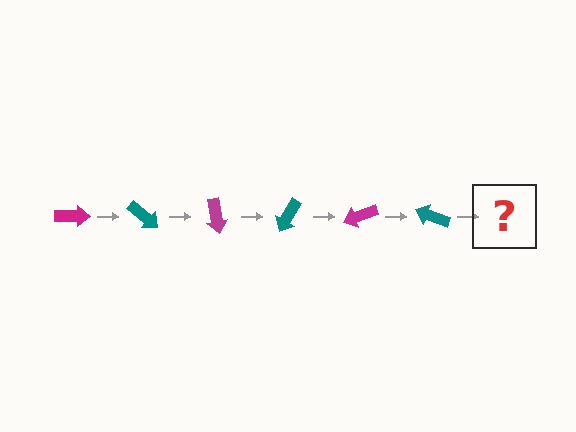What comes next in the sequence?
The next element should be a magenta arrow, rotated 240 degrees from the start.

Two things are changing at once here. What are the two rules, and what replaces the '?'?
The two rules are that it rotates 40 degrees each step and the color cycles through magenta and teal. The '?' should be a magenta arrow, rotated 240 degrees from the start.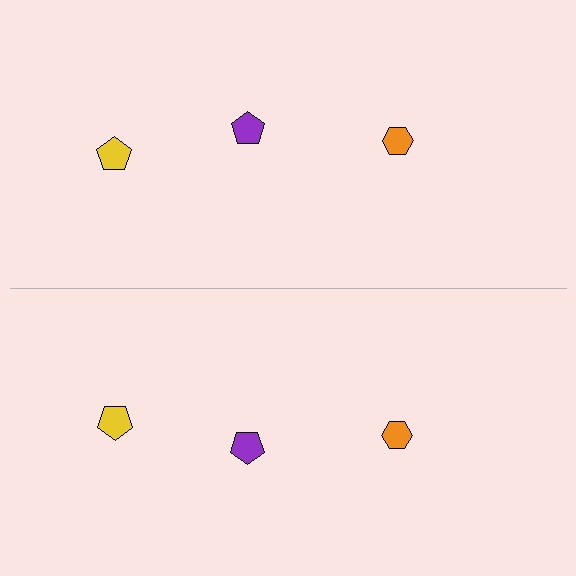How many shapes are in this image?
There are 6 shapes in this image.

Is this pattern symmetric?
Yes, this pattern has bilateral (reflection) symmetry.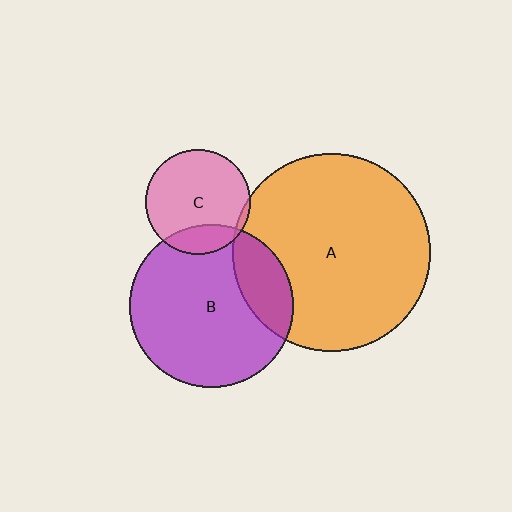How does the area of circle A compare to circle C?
Approximately 3.6 times.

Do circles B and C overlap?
Yes.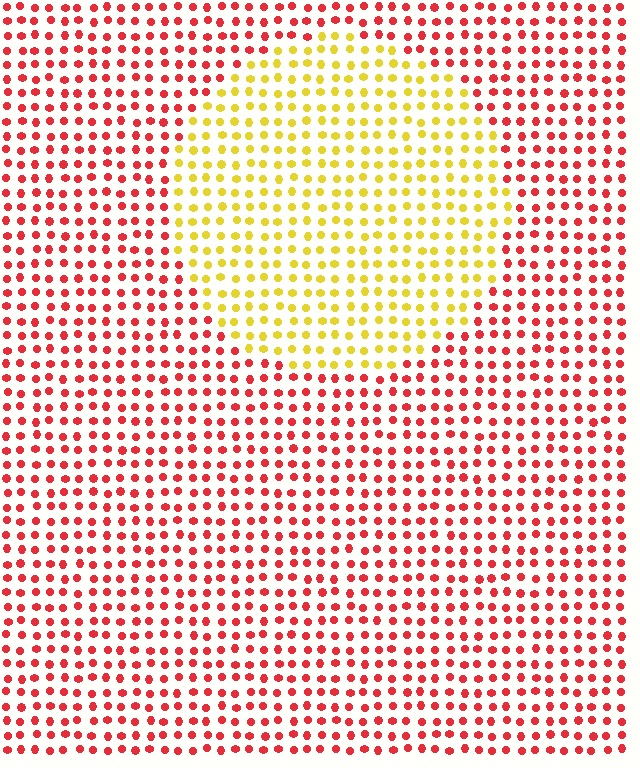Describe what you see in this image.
The image is filled with small red elements in a uniform arrangement. A circle-shaped region is visible where the elements are tinted to a slightly different hue, forming a subtle color boundary.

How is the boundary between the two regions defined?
The boundary is defined purely by a slight shift in hue (about 60 degrees). Spacing, size, and orientation are identical on both sides.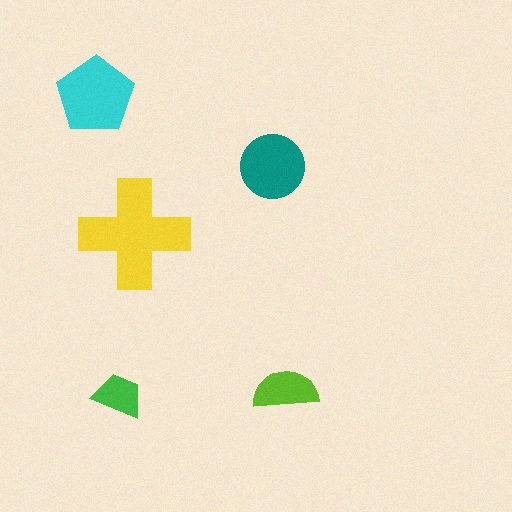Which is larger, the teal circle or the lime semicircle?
The teal circle.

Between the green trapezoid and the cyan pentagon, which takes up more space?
The cyan pentagon.